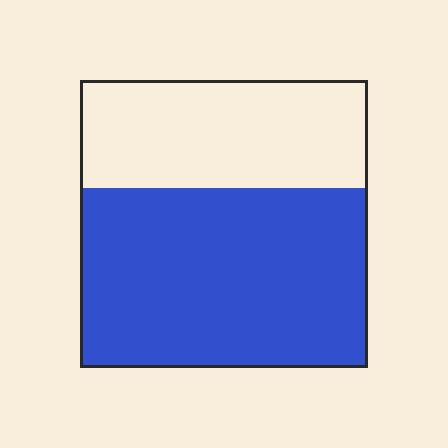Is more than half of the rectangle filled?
Yes.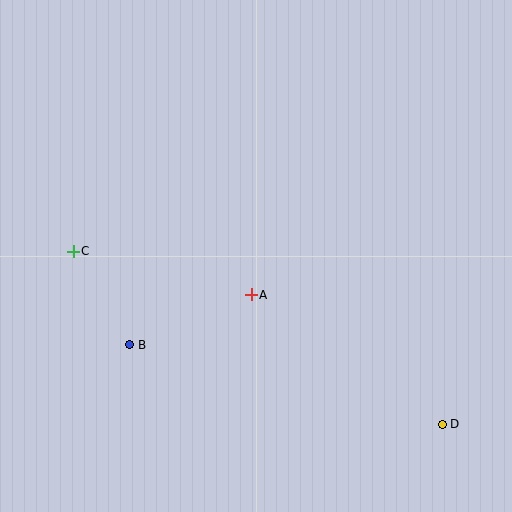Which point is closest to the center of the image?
Point A at (251, 295) is closest to the center.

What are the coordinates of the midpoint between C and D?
The midpoint between C and D is at (258, 338).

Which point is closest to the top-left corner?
Point C is closest to the top-left corner.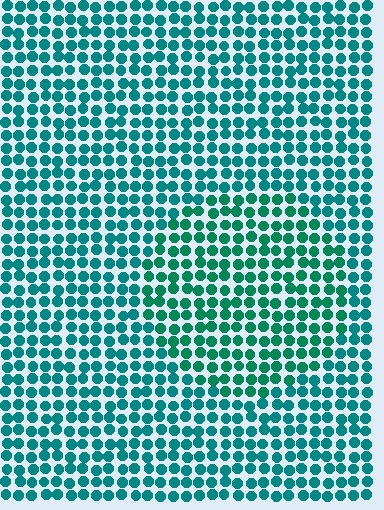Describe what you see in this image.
The image is filled with small teal elements in a uniform arrangement. A circle-shaped region is visible where the elements are tinted to a slightly different hue, forming a subtle color boundary.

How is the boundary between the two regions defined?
The boundary is defined purely by a slight shift in hue (about 20 degrees). Spacing, size, and orientation are identical on both sides.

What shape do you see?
I see a circle.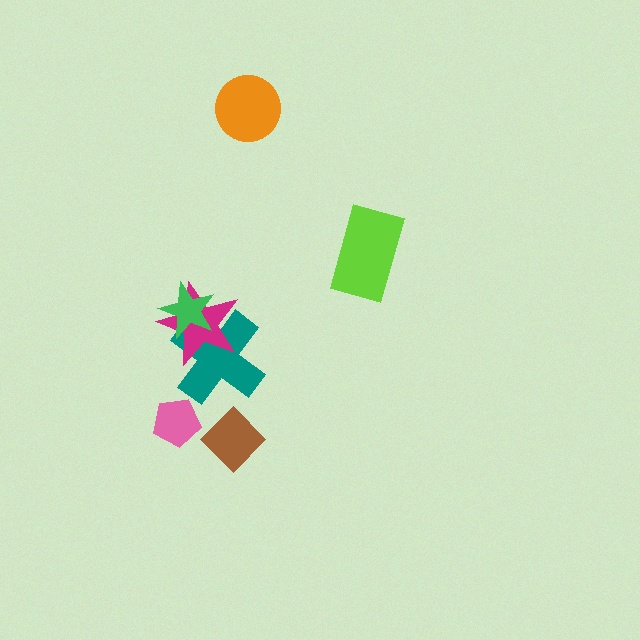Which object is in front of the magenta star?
The green star is in front of the magenta star.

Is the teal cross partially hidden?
Yes, it is partially covered by another shape.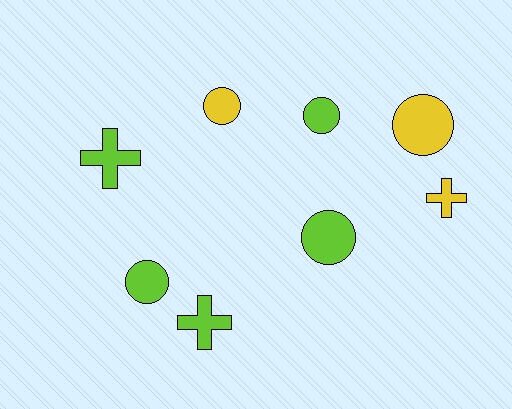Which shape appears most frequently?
Circle, with 5 objects.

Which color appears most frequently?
Lime, with 5 objects.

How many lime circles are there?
There are 3 lime circles.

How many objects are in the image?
There are 8 objects.